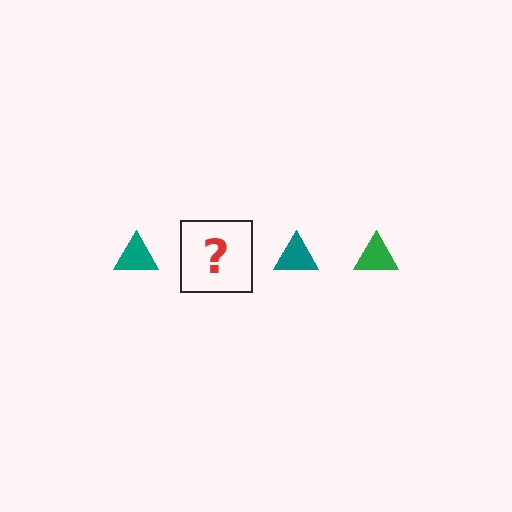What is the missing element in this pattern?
The missing element is a green triangle.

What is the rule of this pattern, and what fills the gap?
The rule is that the pattern cycles through teal, green triangles. The gap should be filled with a green triangle.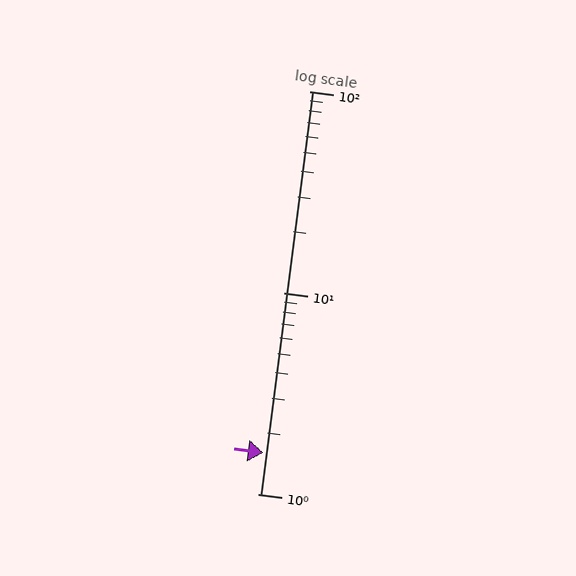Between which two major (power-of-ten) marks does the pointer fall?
The pointer is between 1 and 10.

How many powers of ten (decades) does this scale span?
The scale spans 2 decades, from 1 to 100.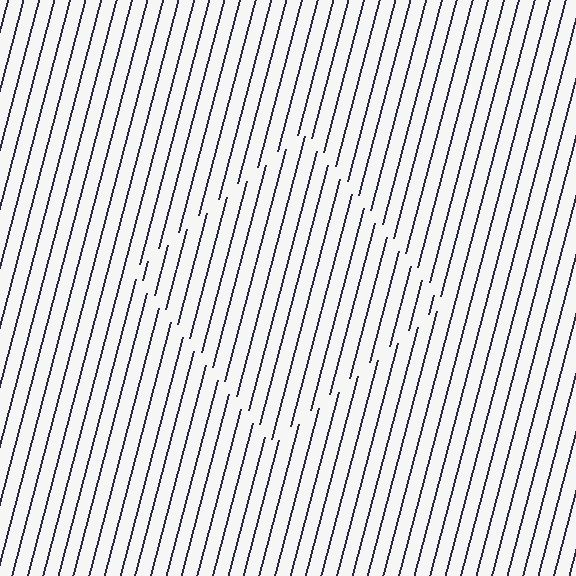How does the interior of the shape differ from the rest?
The interior of the shape contains the same grating, shifted by half a period — the contour is defined by the phase discontinuity where line-ends from the inner and outer gratings abut.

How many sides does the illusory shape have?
4 sides — the line-ends trace a square.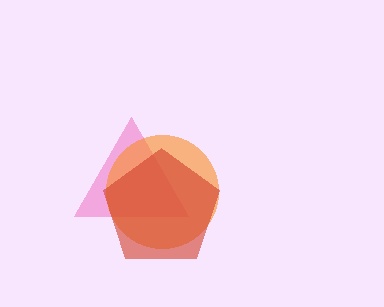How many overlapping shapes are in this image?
There are 3 overlapping shapes in the image.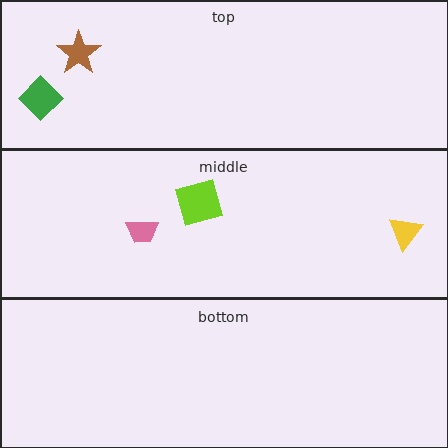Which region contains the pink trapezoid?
The middle region.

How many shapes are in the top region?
2.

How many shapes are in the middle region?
3.